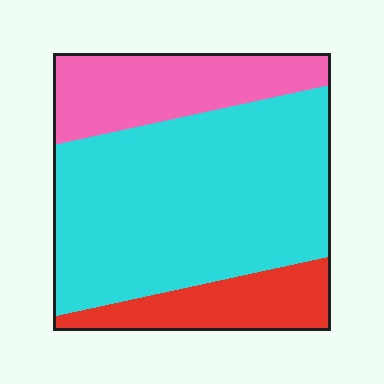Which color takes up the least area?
Red, at roughly 15%.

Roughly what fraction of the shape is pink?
Pink covers around 20% of the shape.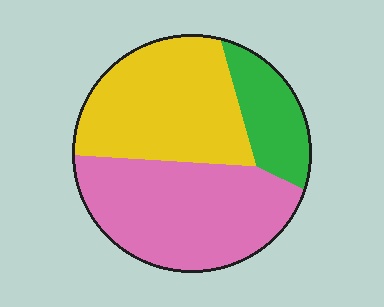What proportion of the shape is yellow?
Yellow covers 39% of the shape.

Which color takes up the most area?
Pink, at roughly 45%.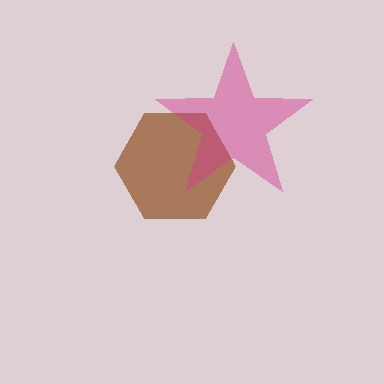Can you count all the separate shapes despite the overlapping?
Yes, there are 2 separate shapes.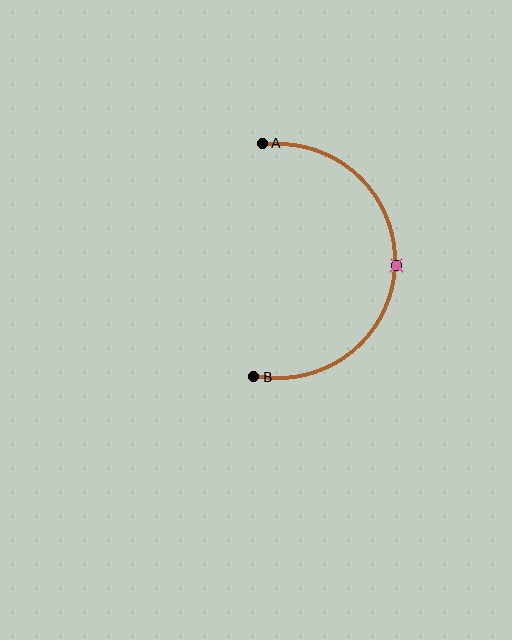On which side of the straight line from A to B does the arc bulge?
The arc bulges to the right of the straight line connecting A and B.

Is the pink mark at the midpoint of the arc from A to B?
Yes. The pink mark lies on the arc at equal arc-length from both A and B — it is the arc midpoint.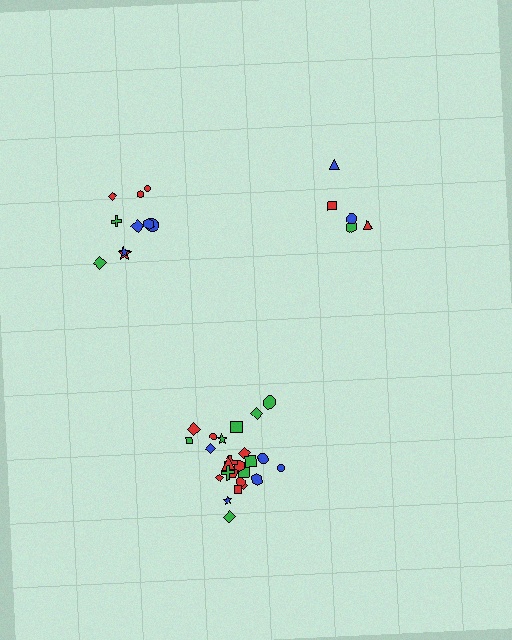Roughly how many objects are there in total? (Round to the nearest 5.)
Roughly 40 objects in total.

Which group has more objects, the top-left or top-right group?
The top-left group.